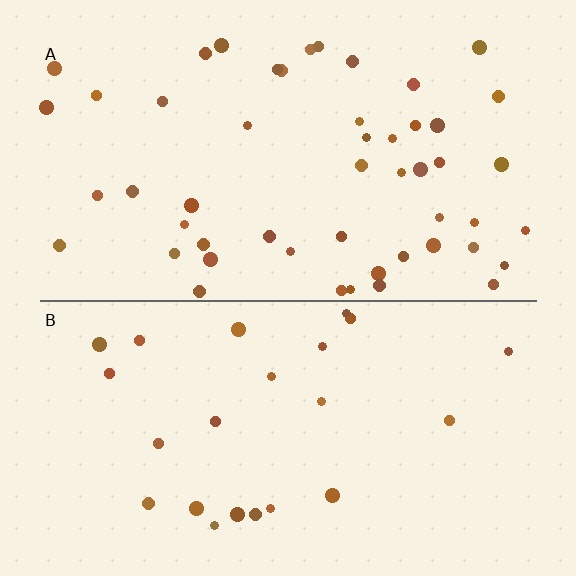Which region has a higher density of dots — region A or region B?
A (the top).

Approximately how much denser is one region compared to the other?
Approximately 2.2× — region A over region B.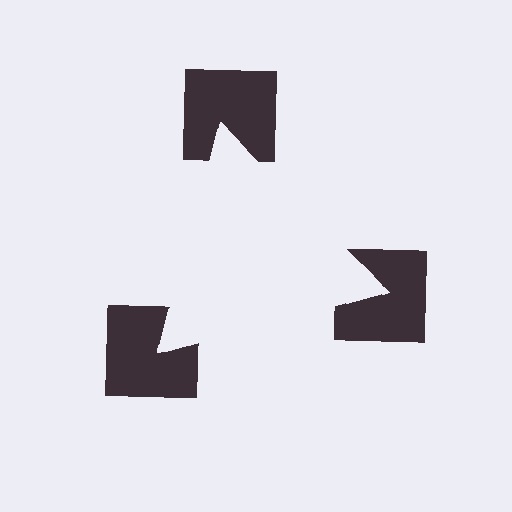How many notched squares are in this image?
There are 3 — one at each vertex of the illusory triangle.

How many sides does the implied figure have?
3 sides.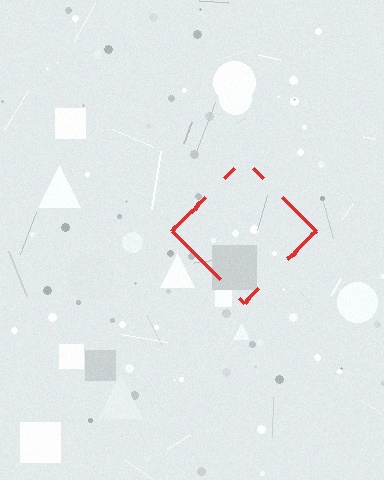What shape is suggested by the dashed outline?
The dashed outline suggests a diamond.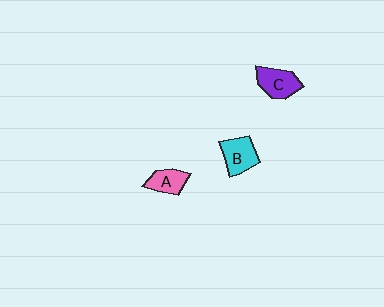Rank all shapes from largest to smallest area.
From largest to smallest: B (cyan), C (purple), A (pink).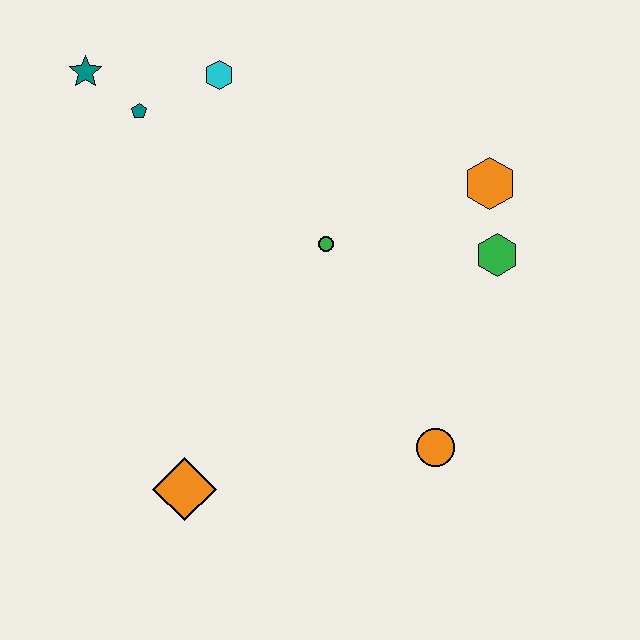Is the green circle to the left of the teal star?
No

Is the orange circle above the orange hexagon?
No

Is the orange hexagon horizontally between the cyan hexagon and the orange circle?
No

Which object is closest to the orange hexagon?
The green hexagon is closest to the orange hexagon.